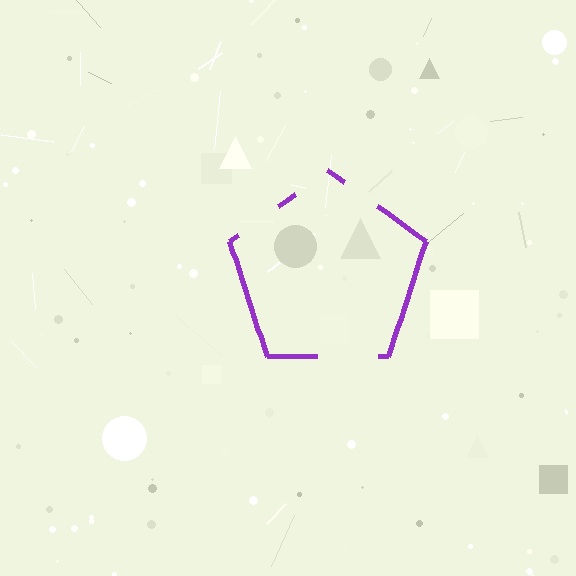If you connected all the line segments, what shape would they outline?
They would outline a pentagon.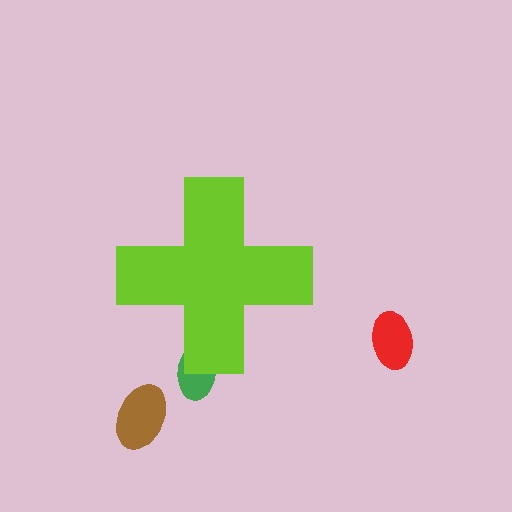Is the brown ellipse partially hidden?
No, the brown ellipse is fully visible.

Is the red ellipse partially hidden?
No, the red ellipse is fully visible.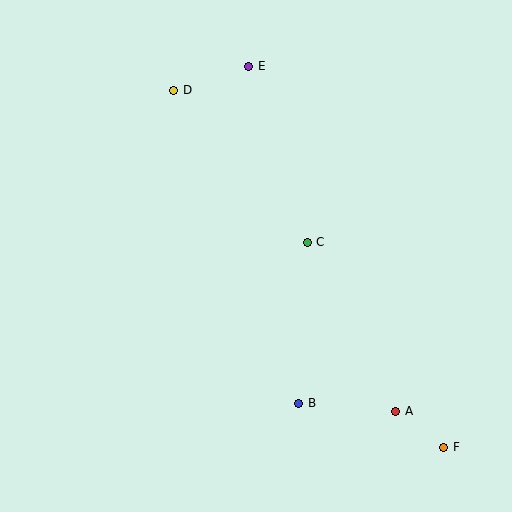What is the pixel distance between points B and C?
The distance between B and C is 161 pixels.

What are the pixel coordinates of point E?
Point E is at (248, 66).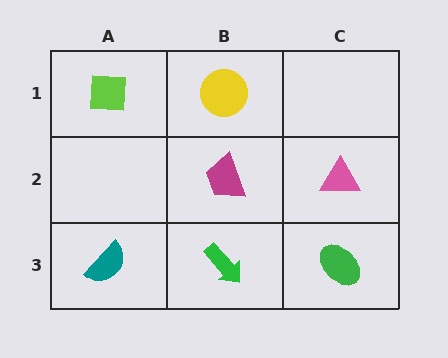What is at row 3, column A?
A teal semicircle.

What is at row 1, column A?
A lime square.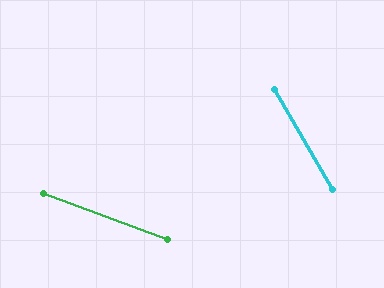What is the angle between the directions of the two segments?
Approximately 40 degrees.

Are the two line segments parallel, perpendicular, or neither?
Neither parallel nor perpendicular — they differ by about 40°.